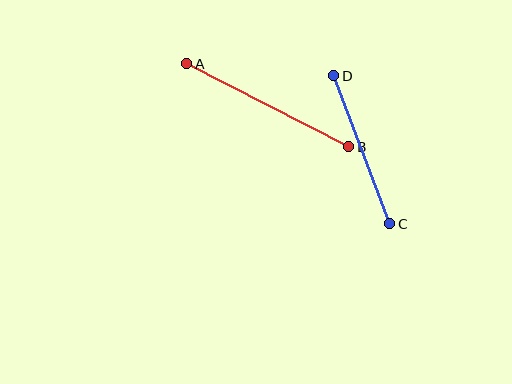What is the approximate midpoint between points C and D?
The midpoint is at approximately (362, 150) pixels.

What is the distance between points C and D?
The distance is approximately 158 pixels.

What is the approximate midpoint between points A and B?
The midpoint is at approximately (268, 105) pixels.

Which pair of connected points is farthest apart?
Points A and B are farthest apart.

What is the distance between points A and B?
The distance is approximately 182 pixels.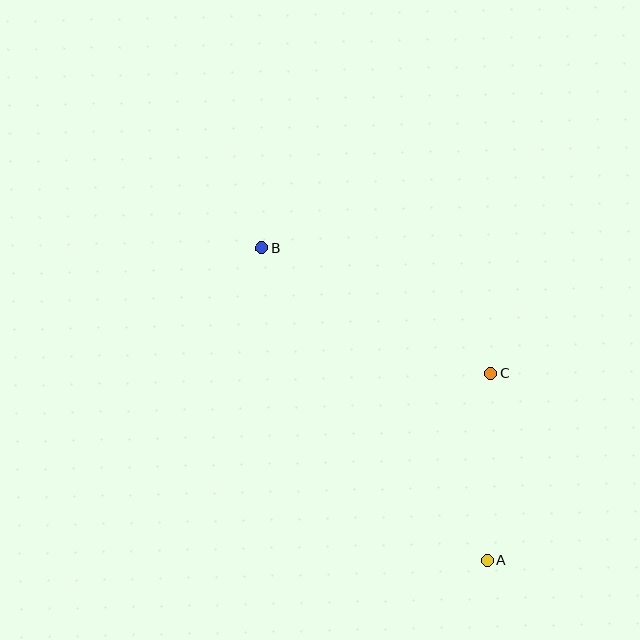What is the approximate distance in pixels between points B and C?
The distance between B and C is approximately 261 pixels.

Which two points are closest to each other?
Points A and C are closest to each other.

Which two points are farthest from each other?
Points A and B are farthest from each other.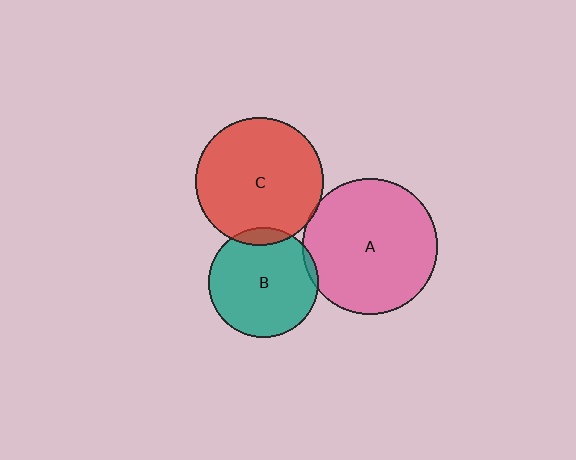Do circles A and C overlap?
Yes.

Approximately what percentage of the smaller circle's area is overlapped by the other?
Approximately 5%.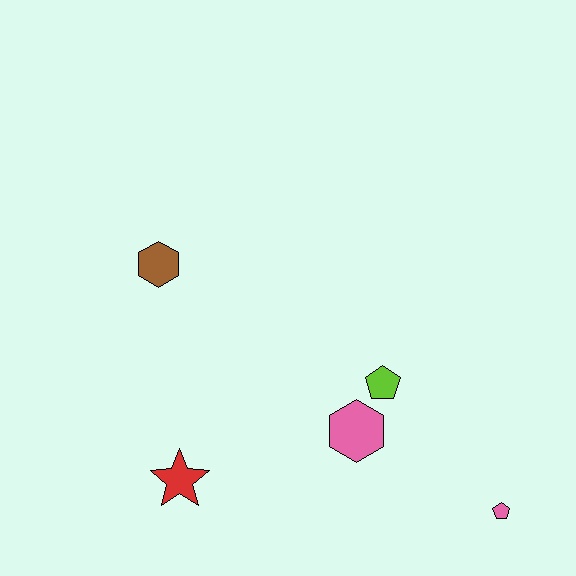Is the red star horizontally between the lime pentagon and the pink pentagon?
No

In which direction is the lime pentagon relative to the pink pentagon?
The lime pentagon is above the pink pentagon.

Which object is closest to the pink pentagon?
The pink hexagon is closest to the pink pentagon.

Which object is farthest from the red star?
The pink pentagon is farthest from the red star.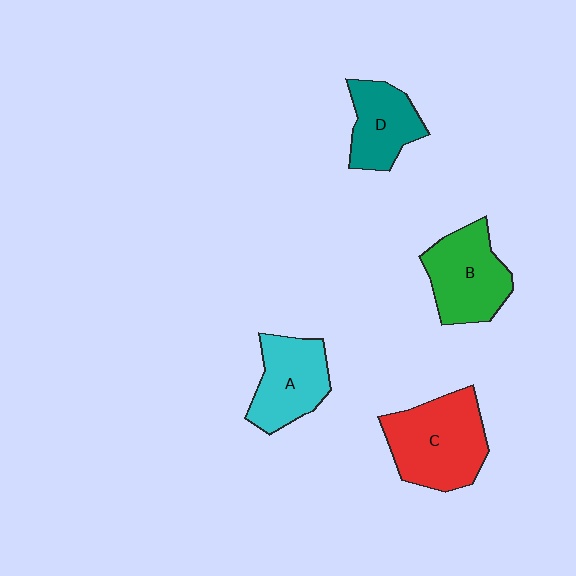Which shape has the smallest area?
Shape D (teal).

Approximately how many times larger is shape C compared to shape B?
Approximately 1.2 times.